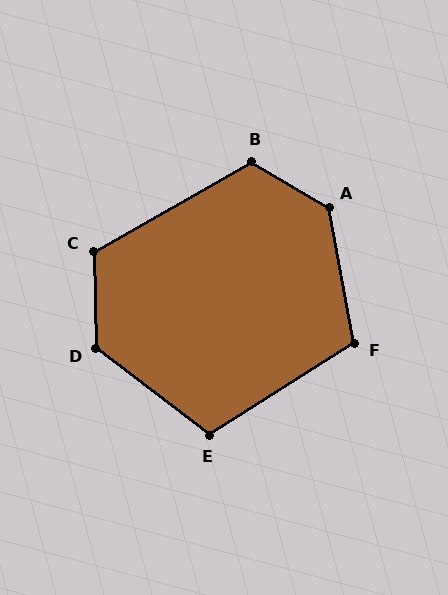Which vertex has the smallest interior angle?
E, at approximately 111 degrees.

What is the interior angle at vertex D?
Approximately 128 degrees (obtuse).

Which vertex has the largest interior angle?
A, at approximately 131 degrees.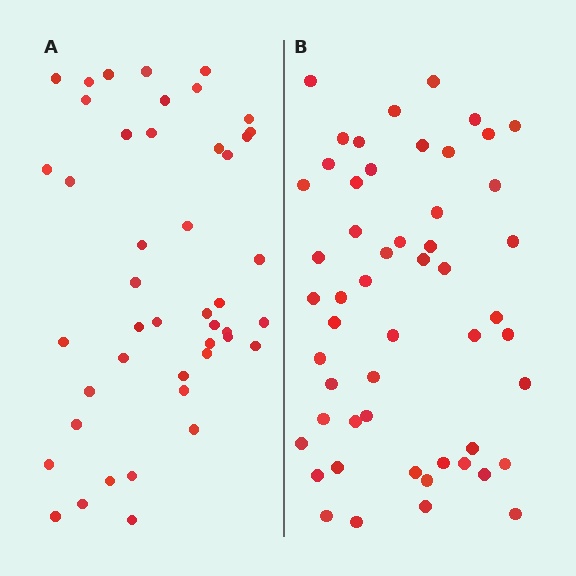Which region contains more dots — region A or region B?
Region B (the right region) has more dots.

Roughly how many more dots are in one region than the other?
Region B has roughly 8 or so more dots than region A.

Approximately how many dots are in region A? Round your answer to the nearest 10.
About 40 dots. (The exact count is 45, which rounds to 40.)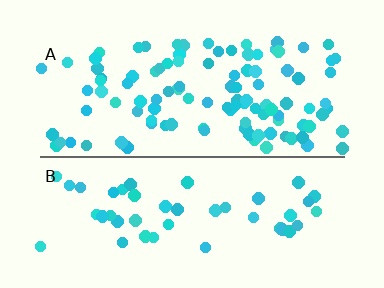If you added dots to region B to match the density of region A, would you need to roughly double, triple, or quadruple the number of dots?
Approximately double.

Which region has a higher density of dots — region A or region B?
A (the top).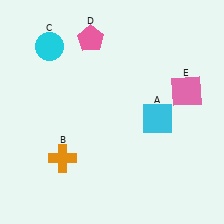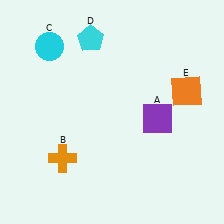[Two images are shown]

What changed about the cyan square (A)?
In Image 1, A is cyan. In Image 2, it changed to purple.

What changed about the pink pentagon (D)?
In Image 1, D is pink. In Image 2, it changed to cyan.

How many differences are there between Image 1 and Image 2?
There are 3 differences between the two images.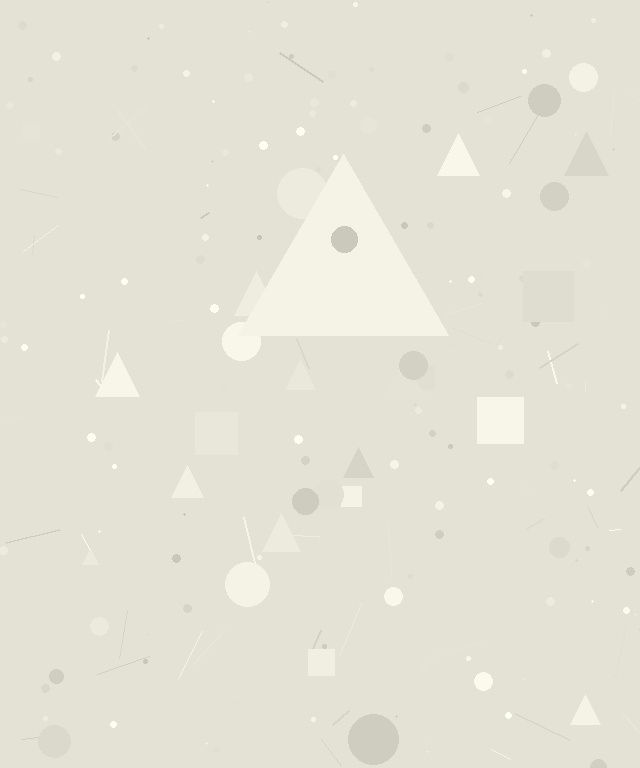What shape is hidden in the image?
A triangle is hidden in the image.